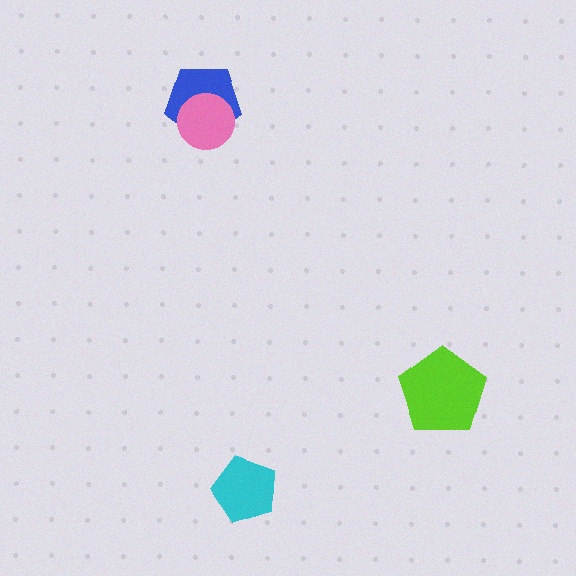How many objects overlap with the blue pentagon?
1 object overlaps with the blue pentagon.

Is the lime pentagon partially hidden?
No, no other shape covers it.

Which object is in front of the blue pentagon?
The pink circle is in front of the blue pentagon.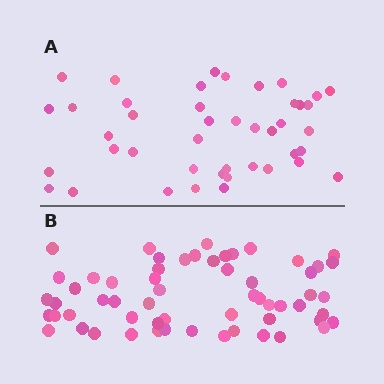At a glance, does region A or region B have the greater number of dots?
Region B (the bottom region) has more dots.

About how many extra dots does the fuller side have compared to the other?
Region B has approximately 15 more dots than region A.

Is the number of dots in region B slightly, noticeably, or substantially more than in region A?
Region B has noticeably more, but not dramatically so. The ratio is roughly 1.4 to 1.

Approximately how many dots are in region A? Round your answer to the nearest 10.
About 40 dots. (The exact count is 43, which rounds to 40.)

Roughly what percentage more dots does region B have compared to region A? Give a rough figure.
About 35% more.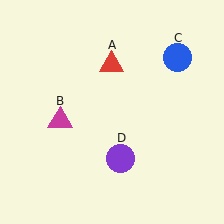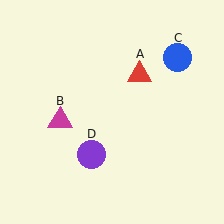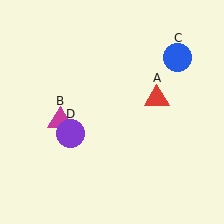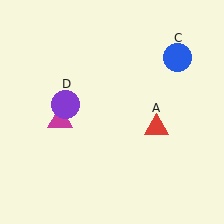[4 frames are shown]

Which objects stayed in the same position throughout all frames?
Magenta triangle (object B) and blue circle (object C) remained stationary.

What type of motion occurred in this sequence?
The red triangle (object A), purple circle (object D) rotated clockwise around the center of the scene.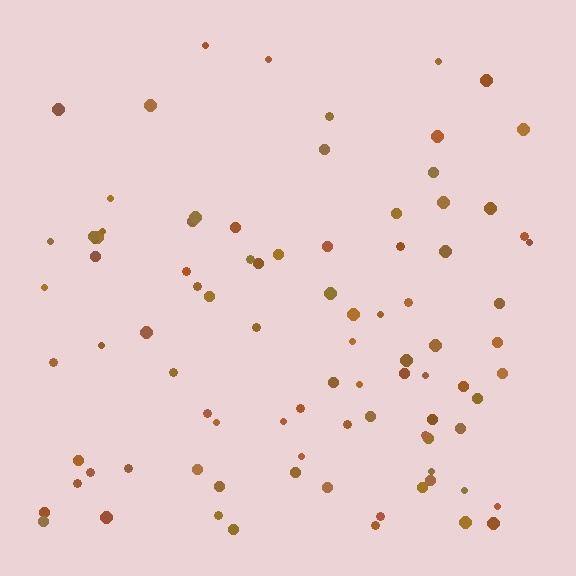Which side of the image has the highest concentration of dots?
The bottom.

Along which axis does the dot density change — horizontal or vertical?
Vertical.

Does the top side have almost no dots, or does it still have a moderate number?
Still a moderate number, just noticeably fewer than the bottom.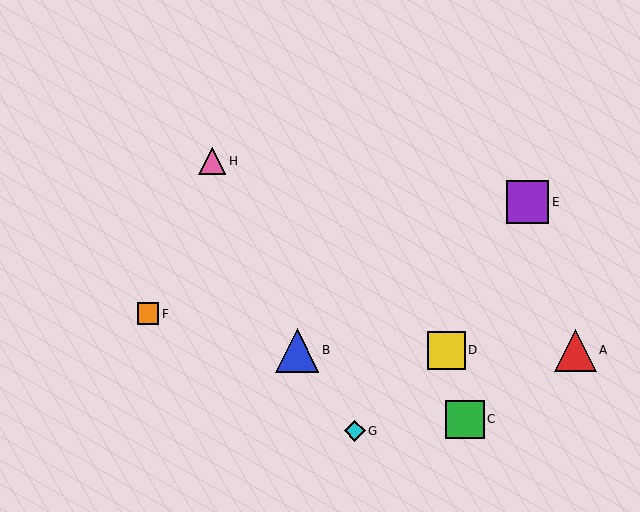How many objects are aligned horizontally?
3 objects (A, B, D) are aligned horizontally.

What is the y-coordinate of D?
Object D is at y≈350.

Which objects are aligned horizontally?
Objects A, B, D are aligned horizontally.